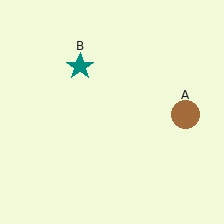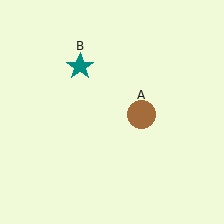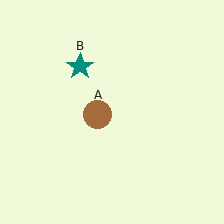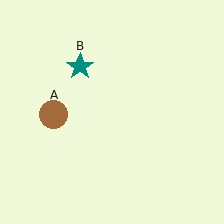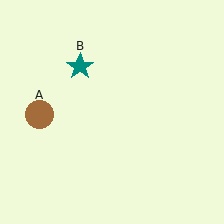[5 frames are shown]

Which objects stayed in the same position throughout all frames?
Teal star (object B) remained stationary.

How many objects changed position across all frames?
1 object changed position: brown circle (object A).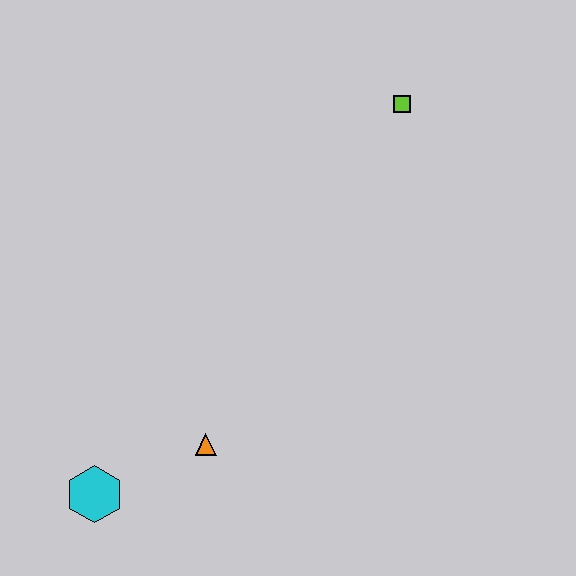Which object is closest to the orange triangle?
The cyan hexagon is closest to the orange triangle.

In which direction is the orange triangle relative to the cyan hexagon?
The orange triangle is to the right of the cyan hexagon.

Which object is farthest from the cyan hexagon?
The lime square is farthest from the cyan hexagon.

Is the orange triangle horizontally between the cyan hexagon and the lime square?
Yes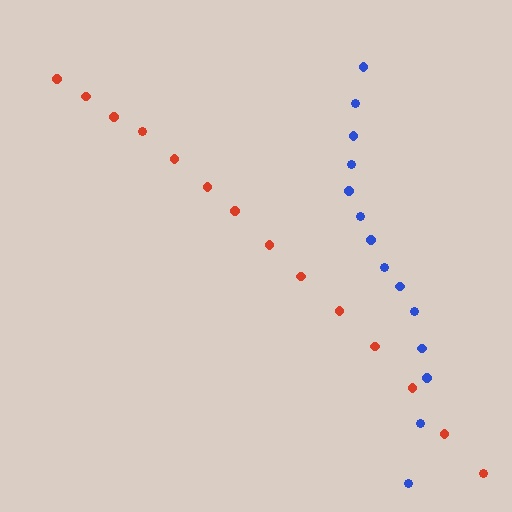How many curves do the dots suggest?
There are 2 distinct paths.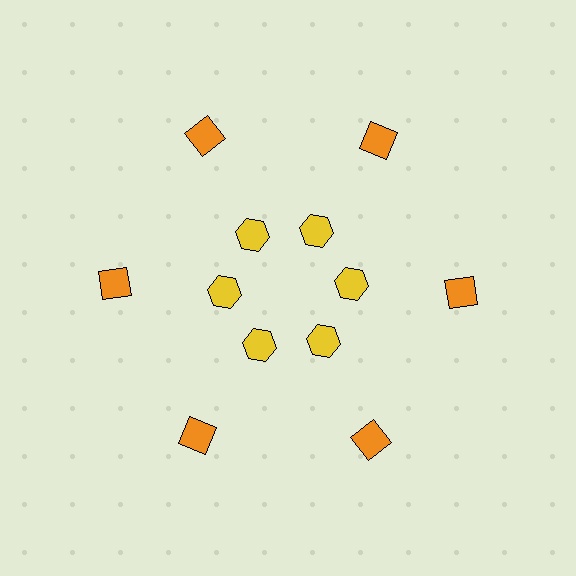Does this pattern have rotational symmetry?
Yes, this pattern has 6-fold rotational symmetry. It looks the same after rotating 60 degrees around the center.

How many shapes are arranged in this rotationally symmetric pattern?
There are 12 shapes, arranged in 6 groups of 2.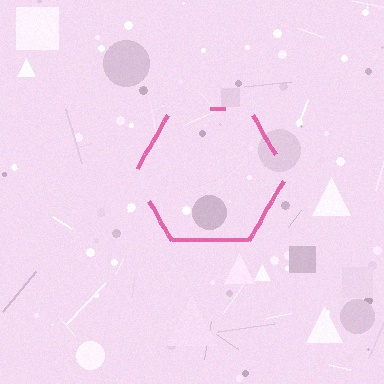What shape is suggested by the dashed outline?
The dashed outline suggests a hexagon.